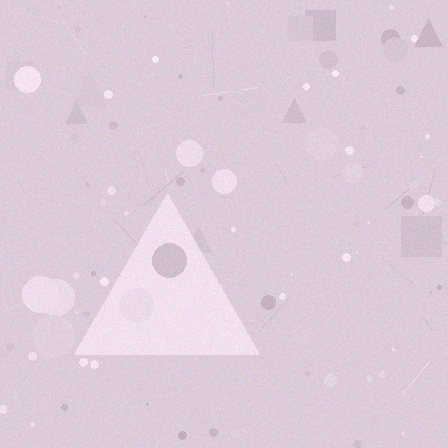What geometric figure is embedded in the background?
A triangle is embedded in the background.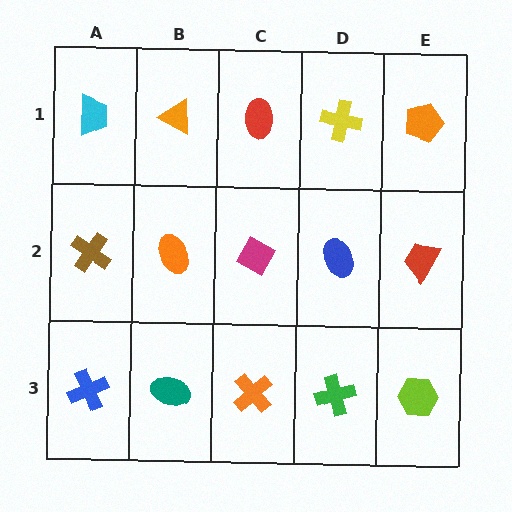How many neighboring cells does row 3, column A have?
2.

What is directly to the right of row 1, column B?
A red ellipse.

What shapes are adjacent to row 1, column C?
A magenta diamond (row 2, column C), an orange triangle (row 1, column B), a yellow cross (row 1, column D).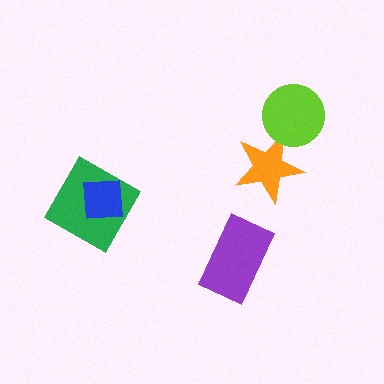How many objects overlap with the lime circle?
1 object overlaps with the lime circle.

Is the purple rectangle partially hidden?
No, no other shape covers it.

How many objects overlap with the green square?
1 object overlaps with the green square.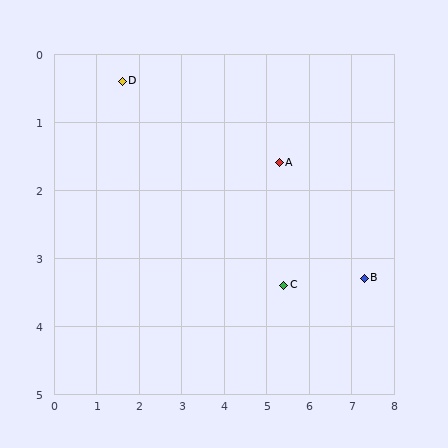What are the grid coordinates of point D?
Point D is at approximately (1.6, 0.4).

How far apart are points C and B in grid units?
Points C and B are about 1.9 grid units apart.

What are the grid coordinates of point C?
Point C is at approximately (5.4, 3.4).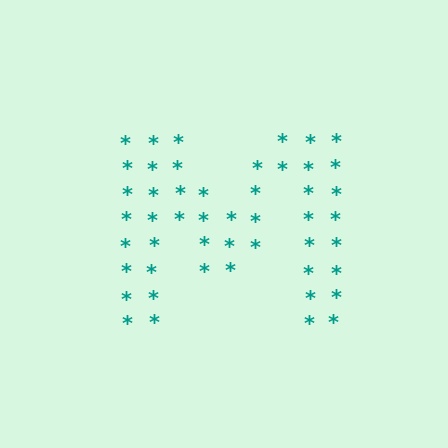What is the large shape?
The large shape is the letter M.